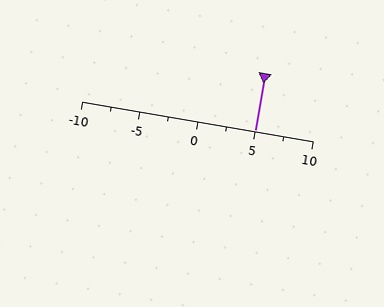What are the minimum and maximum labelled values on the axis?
The axis runs from -10 to 10.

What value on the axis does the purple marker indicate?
The marker indicates approximately 5.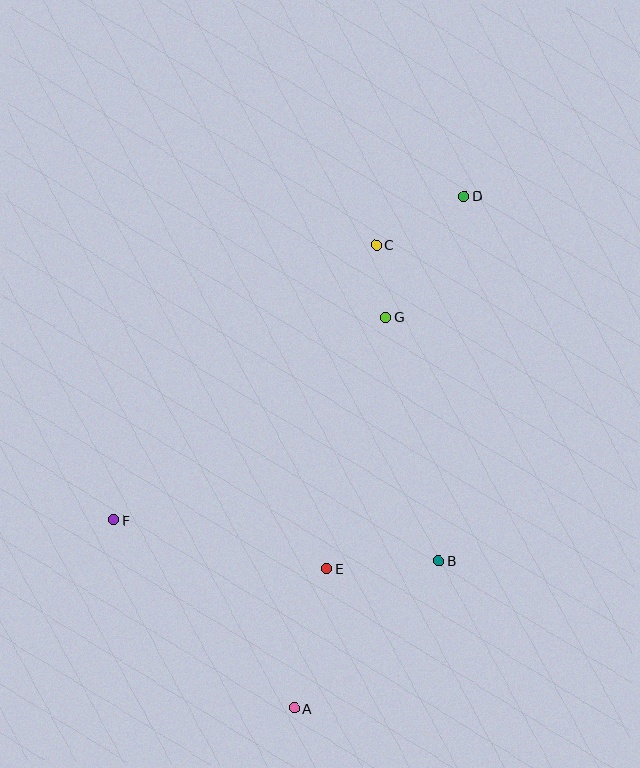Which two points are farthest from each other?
Points A and D are farthest from each other.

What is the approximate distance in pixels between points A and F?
The distance between A and F is approximately 260 pixels.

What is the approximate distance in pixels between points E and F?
The distance between E and F is approximately 218 pixels.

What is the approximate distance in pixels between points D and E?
The distance between D and E is approximately 397 pixels.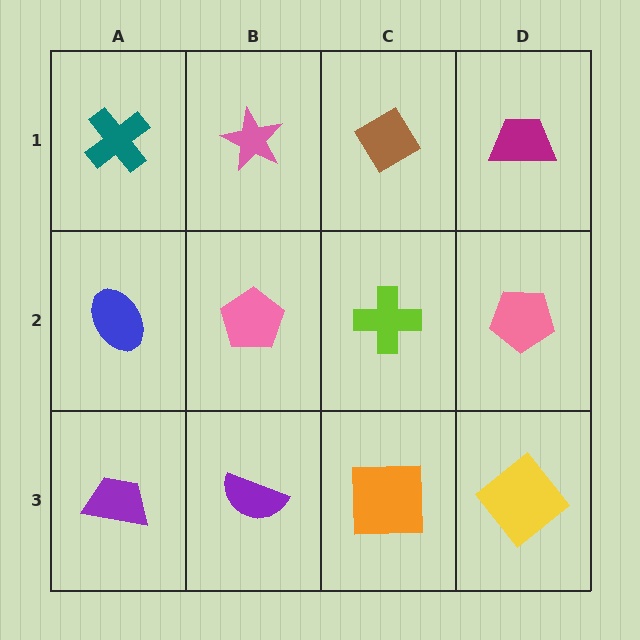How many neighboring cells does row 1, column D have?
2.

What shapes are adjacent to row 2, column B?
A pink star (row 1, column B), a purple semicircle (row 3, column B), a blue ellipse (row 2, column A), a lime cross (row 2, column C).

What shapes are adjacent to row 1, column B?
A pink pentagon (row 2, column B), a teal cross (row 1, column A), a brown diamond (row 1, column C).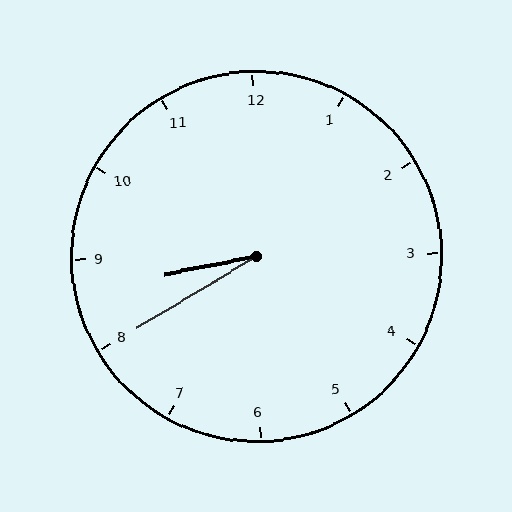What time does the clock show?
8:40.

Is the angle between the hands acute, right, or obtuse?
It is acute.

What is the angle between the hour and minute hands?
Approximately 20 degrees.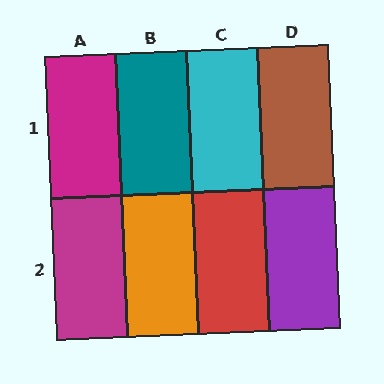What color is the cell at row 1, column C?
Cyan.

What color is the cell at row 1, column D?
Brown.